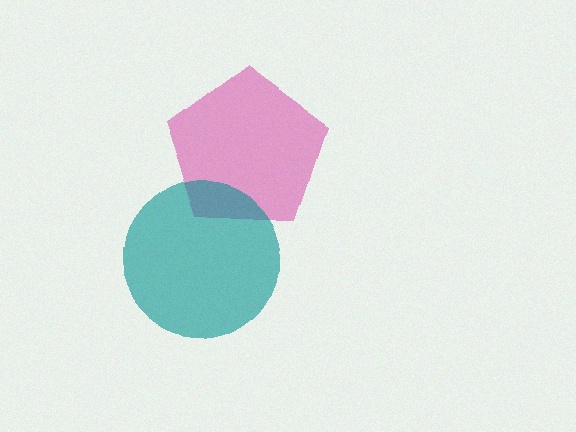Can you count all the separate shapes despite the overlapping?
Yes, there are 2 separate shapes.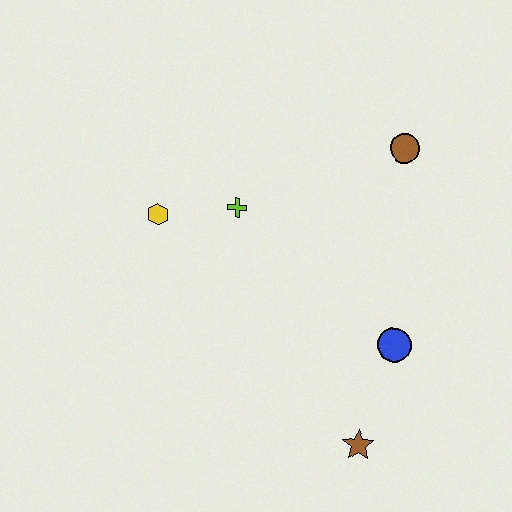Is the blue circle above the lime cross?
No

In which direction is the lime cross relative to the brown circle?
The lime cross is to the left of the brown circle.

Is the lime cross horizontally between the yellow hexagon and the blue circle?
Yes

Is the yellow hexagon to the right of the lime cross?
No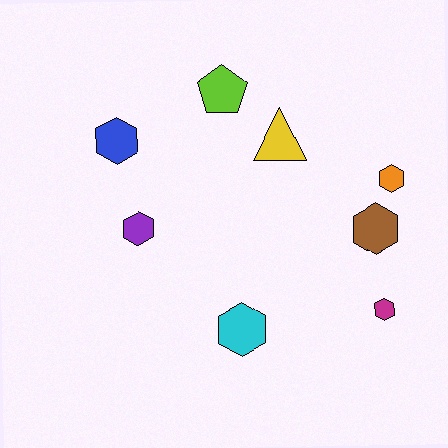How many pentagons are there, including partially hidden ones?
There is 1 pentagon.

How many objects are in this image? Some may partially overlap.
There are 8 objects.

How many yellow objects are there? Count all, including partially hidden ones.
There is 1 yellow object.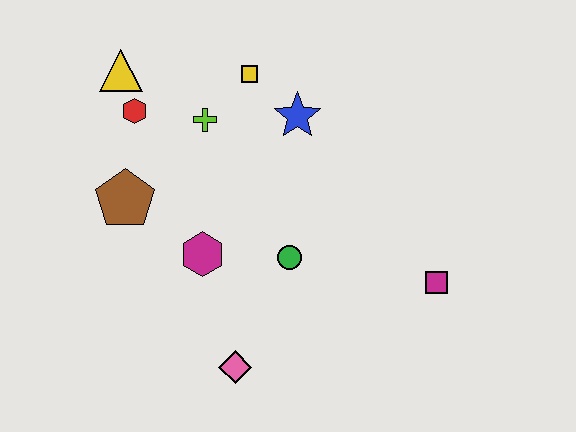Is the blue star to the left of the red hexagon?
No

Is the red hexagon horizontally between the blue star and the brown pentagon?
Yes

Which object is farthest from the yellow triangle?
The magenta square is farthest from the yellow triangle.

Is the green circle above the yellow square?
No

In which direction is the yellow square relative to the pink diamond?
The yellow square is above the pink diamond.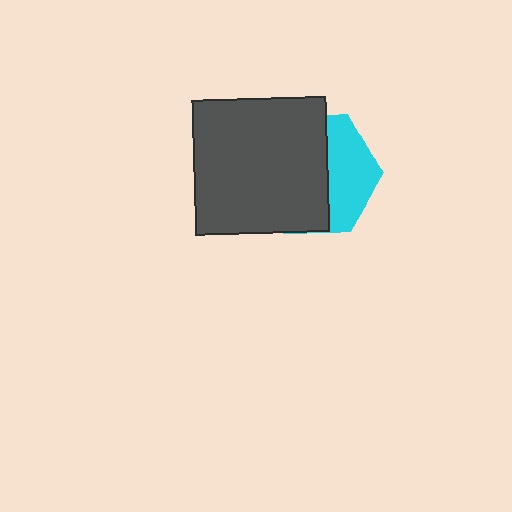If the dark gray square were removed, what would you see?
You would see the complete cyan hexagon.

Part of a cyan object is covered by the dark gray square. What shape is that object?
It is a hexagon.